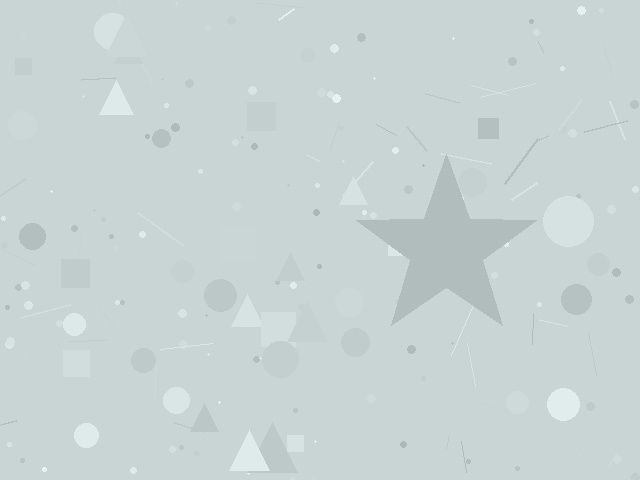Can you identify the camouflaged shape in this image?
The camouflaged shape is a star.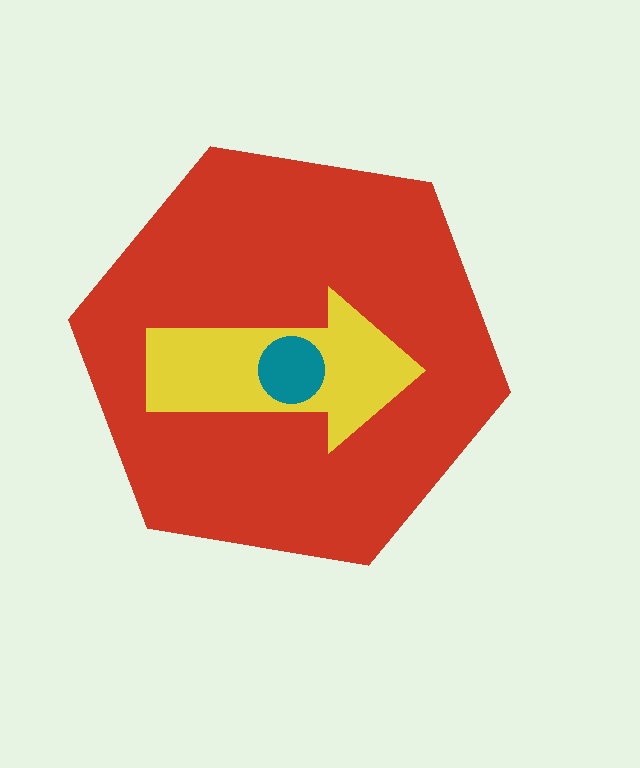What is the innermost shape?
The teal circle.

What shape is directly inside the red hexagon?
The yellow arrow.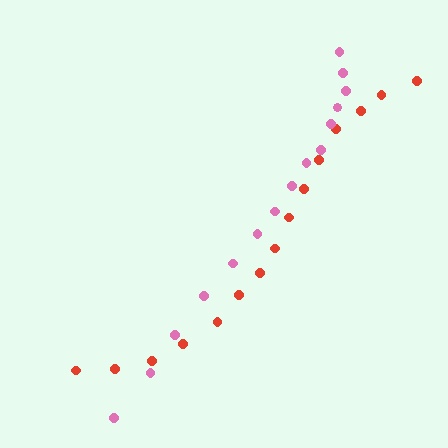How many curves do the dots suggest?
There are 2 distinct paths.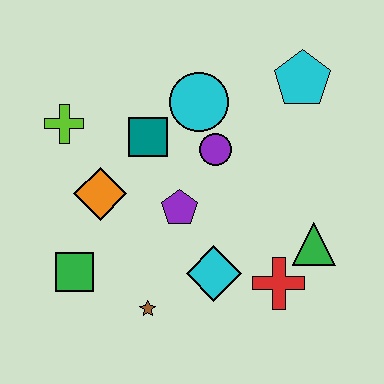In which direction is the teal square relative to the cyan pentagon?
The teal square is to the left of the cyan pentagon.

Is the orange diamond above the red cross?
Yes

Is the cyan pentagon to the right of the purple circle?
Yes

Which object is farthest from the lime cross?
The green triangle is farthest from the lime cross.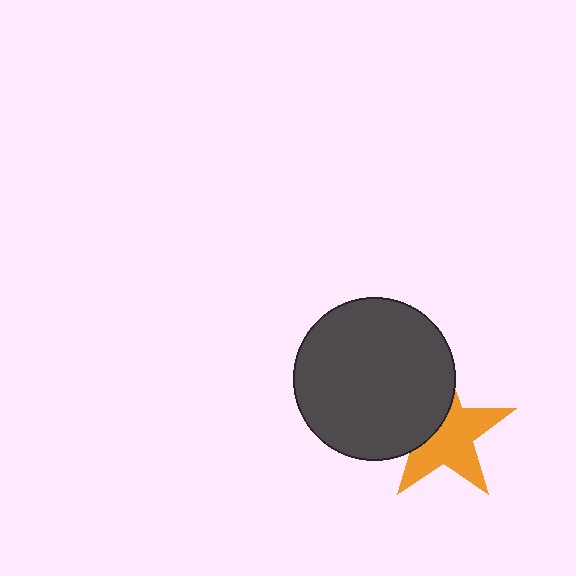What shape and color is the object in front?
The object in front is a dark gray circle.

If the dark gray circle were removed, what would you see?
You would see the complete orange star.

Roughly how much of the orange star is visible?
About half of it is visible (roughly 62%).